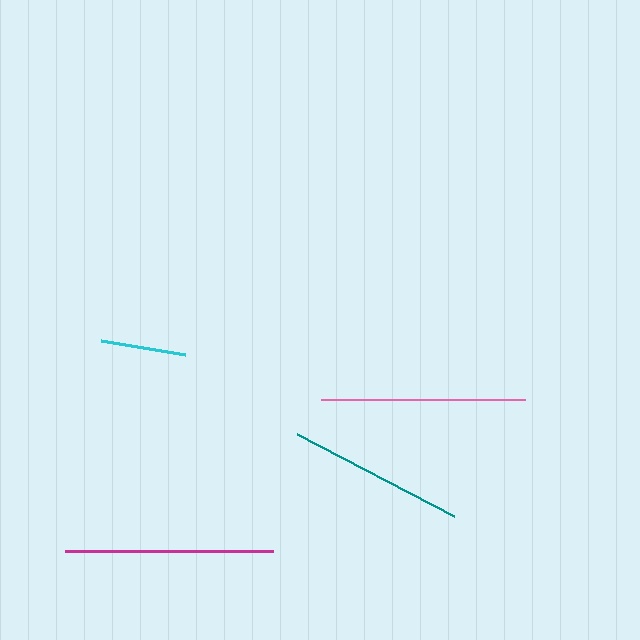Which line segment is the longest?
The magenta line is the longest at approximately 208 pixels.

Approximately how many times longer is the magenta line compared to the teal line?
The magenta line is approximately 1.2 times the length of the teal line.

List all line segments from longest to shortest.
From longest to shortest: magenta, pink, teal, cyan.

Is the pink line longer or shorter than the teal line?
The pink line is longer than the teal line.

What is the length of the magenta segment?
The magenta segment is approximately 208 pixels long.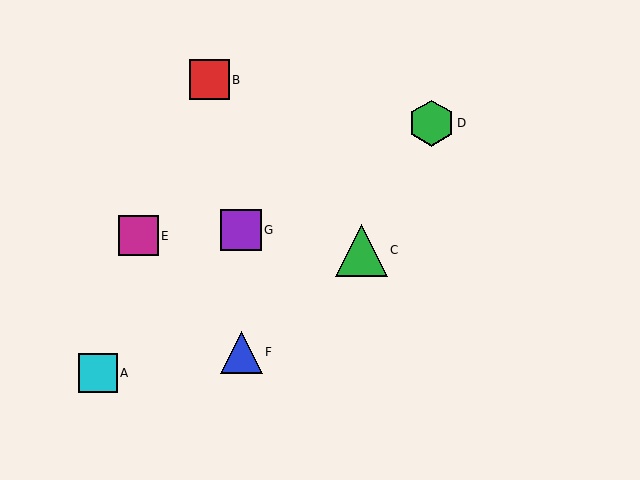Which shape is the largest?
The green triangle (labeled C) is the largest.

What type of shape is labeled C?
Shape C is a green triangle.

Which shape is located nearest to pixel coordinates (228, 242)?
The purple square (labeled G) at (241, 230) is nearest to that location.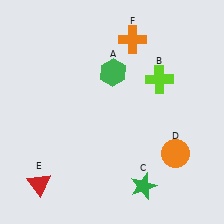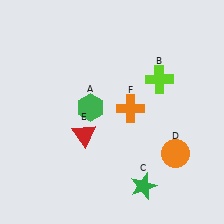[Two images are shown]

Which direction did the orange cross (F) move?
The orange cross (F) moved down.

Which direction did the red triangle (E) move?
The red triangle (E) moved up.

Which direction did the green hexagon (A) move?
The green hexagon (A) moved down.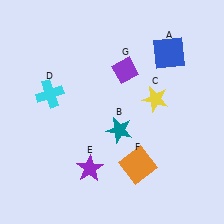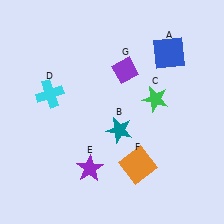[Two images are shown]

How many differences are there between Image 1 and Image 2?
There is 1 difference between the two images.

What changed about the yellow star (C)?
In Image 1, C is yellow. In Image 2, it changed to green.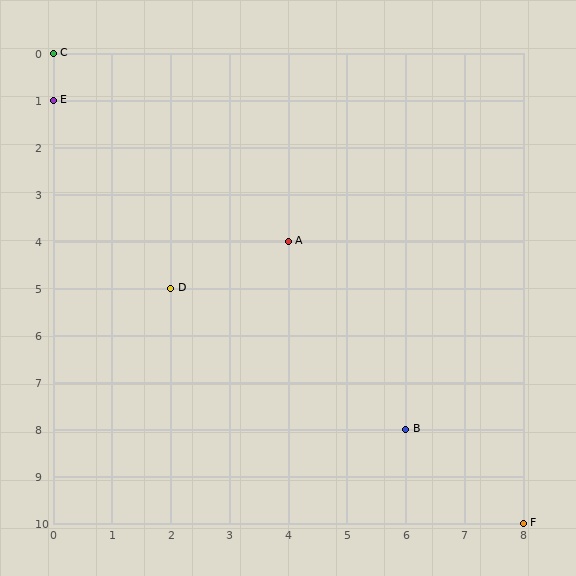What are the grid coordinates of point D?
Point D is at grid coordinates (2, 5).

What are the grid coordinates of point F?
Point F is at grid coordinates (8, 10).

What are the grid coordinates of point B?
Point B is at grid coordinates (6, 8).